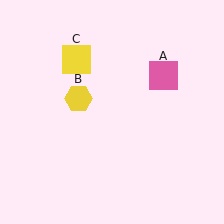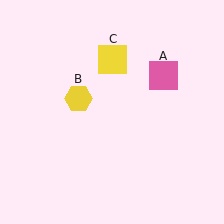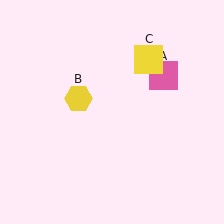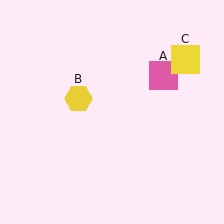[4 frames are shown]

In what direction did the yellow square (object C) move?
The yellow square (object C) moved right.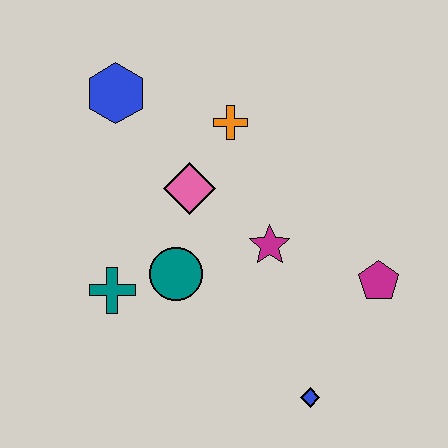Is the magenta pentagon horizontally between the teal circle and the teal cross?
No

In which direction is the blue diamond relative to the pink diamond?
The blue diamond is below the pink diamond.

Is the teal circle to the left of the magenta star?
Yes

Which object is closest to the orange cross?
The pink diamond is closest to the orange cross.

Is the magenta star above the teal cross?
Yes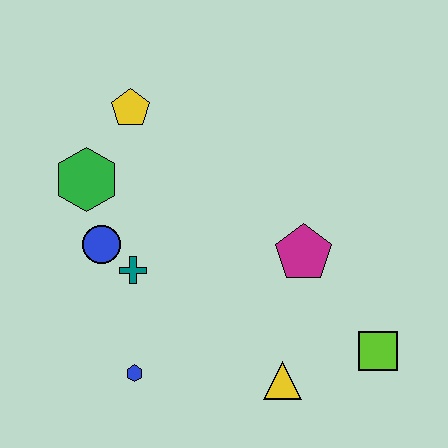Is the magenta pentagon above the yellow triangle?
Yes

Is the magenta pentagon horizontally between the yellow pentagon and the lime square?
Yes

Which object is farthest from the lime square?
The yellow pentagon is farthest from the lime square.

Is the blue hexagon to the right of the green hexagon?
Yes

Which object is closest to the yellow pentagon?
The green hexagon is closest to the yellow pentagon.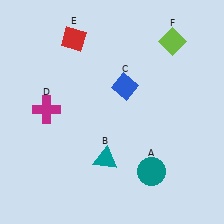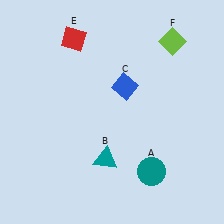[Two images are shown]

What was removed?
The magenta cross (D) was removed in Image 2.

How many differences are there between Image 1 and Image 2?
There is 1 difference between the two images.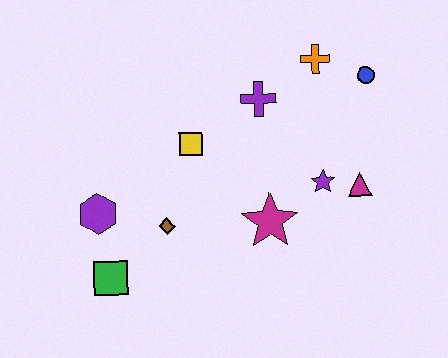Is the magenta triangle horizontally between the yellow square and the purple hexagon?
No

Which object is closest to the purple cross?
The orange cross is closest to the purple cross.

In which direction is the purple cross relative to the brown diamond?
The purple cross is above the brown diamond.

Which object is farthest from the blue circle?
The green square is farthest from the blue circle.